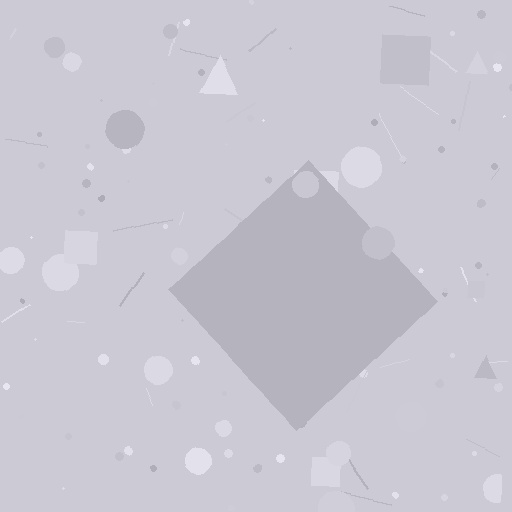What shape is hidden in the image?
A diamond is hidden in the image.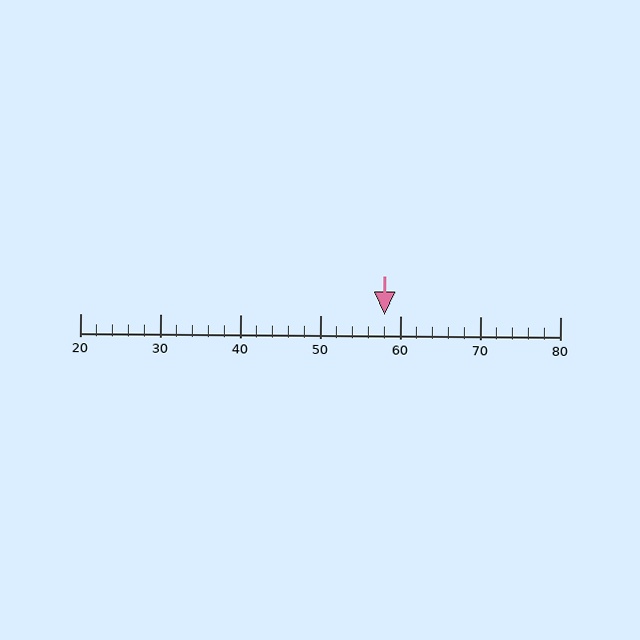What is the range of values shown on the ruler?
The ruler shows values from 20 to 80.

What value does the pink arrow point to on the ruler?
The pink arrow points to approximately 58.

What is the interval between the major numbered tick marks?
The major tick marks are spaced 10 units apart.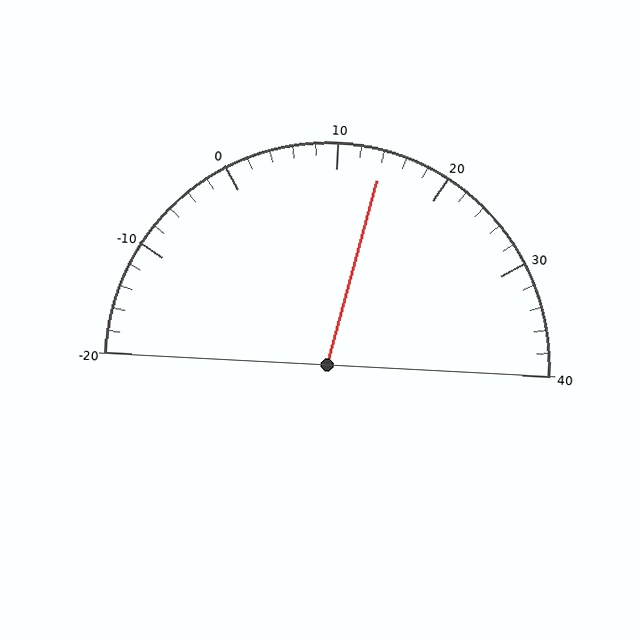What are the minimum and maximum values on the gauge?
The gauge ranges from -20 to 40.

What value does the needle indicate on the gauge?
The needle indicates approximately 14.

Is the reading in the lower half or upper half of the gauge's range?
The reading is in the upper half of the range (-20 to 40).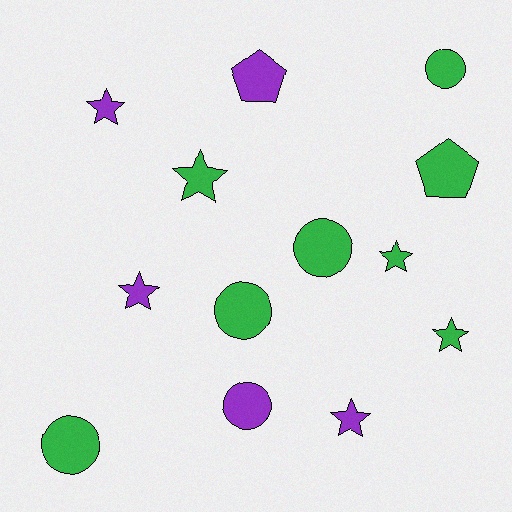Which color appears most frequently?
Green, with 8 objects.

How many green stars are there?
There are 3 green stars.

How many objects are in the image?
There are 13 objects.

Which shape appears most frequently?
Star, with 6 objects.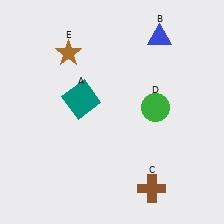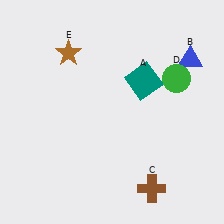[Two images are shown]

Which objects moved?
The objects that moved are: the teal square (A), the blue triangle (B), the green circle (D).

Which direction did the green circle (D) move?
The green circle (D) moved up.